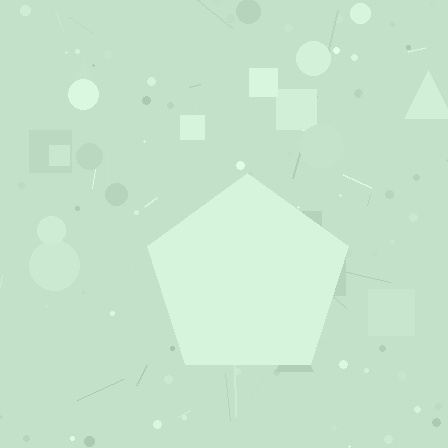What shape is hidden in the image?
A pentagon is hidden in the image.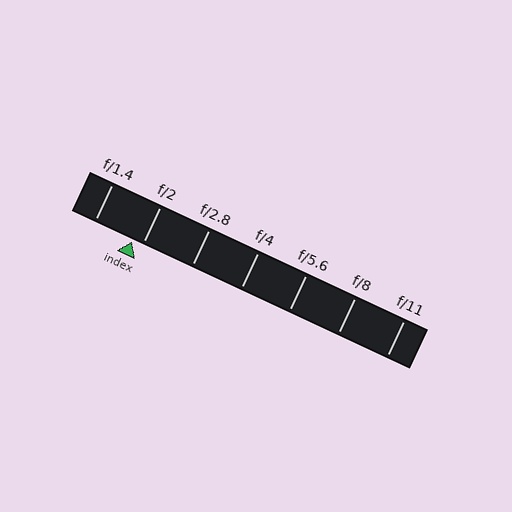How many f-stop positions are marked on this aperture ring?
There are 7 f-stop positions marked.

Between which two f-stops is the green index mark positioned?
The index mark is between f/1.4 and f/2.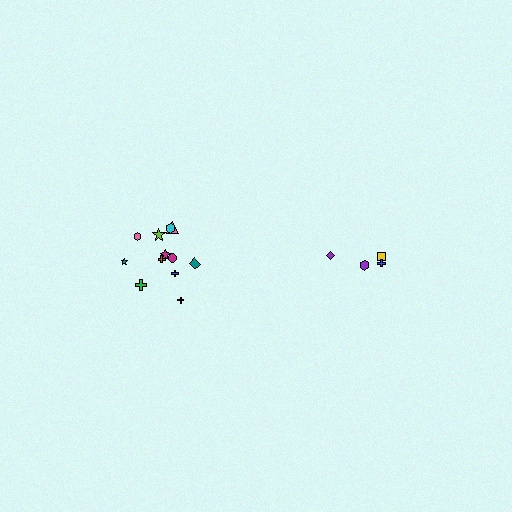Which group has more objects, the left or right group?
The left group.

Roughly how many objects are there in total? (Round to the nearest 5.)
Roughly 15 objects in total.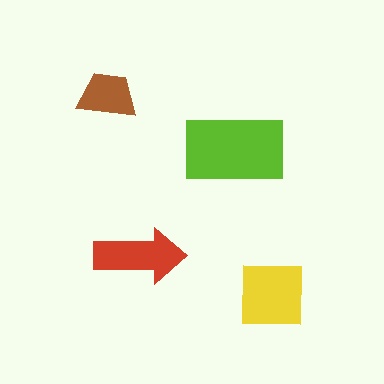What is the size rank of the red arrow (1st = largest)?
3rd.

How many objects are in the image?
There are 4 objects in the image.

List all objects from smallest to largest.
The brown trapezoid, the red arrow, the yellow square, the lime rectangle.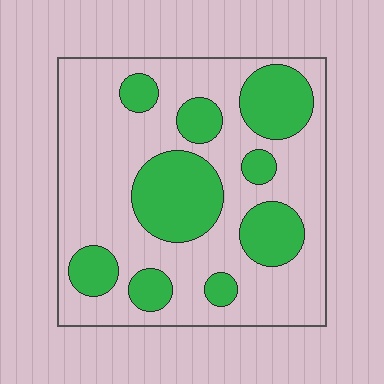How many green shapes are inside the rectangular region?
9.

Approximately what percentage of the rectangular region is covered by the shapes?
Approximately 30%.